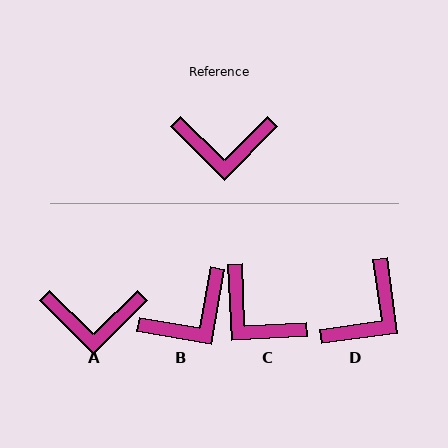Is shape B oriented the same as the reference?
No, it is off by about 35 degrees.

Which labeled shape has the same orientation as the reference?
A.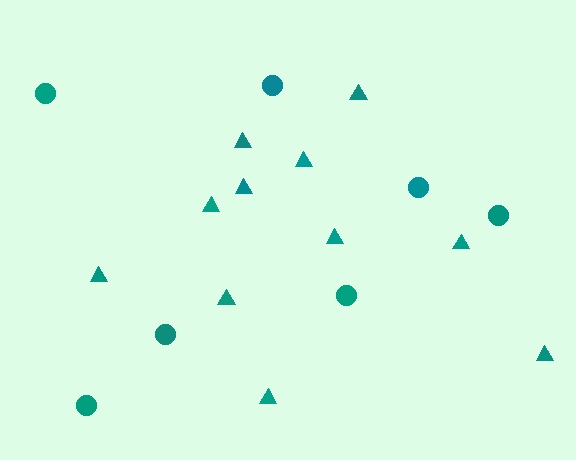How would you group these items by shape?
There are 2 groups: one group of circles (7) and one group of triangles (11).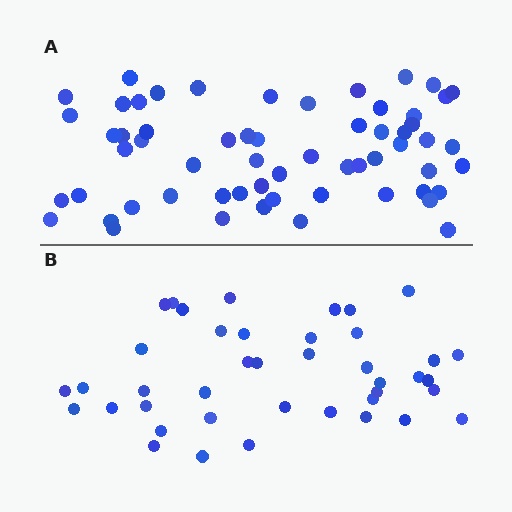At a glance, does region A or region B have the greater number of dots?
Region A (the top region) has more dots.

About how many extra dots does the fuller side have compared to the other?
Region A has approximately 20 more dots than region B.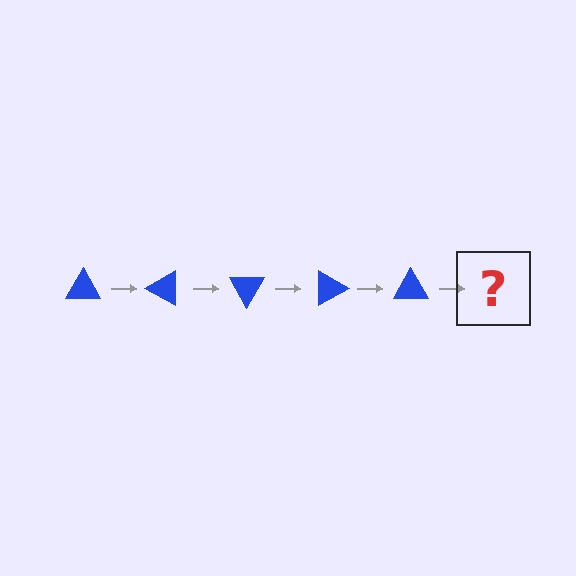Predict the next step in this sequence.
The next step is a blue triangle rotated 150 degrees.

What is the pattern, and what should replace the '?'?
The pattern is that the triangle rotates 30 degrees each step. The '?' should be a blue triangle rotated 150 degrees.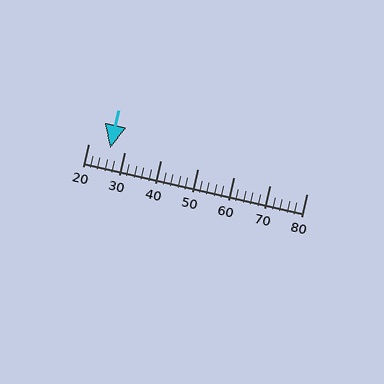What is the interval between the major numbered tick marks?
The major tick marks are spaced 10 units apart.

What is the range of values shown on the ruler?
The ruler shows values from 20 to 80.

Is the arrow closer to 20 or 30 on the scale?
The arrow is closer to 30.